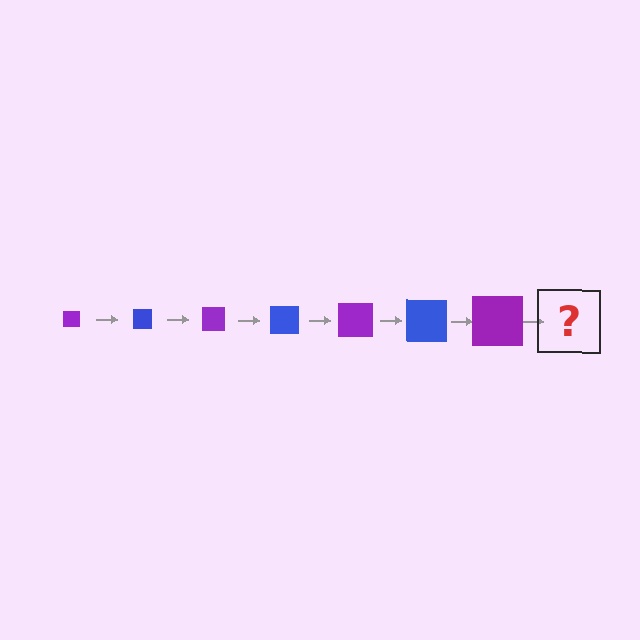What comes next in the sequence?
The next element should be a blue square, larger than the previous one.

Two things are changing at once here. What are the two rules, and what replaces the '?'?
The two rules are that the square grows larger each step and the color cycles through purple and blue. The '?' should be a blue square, larger than the previous one.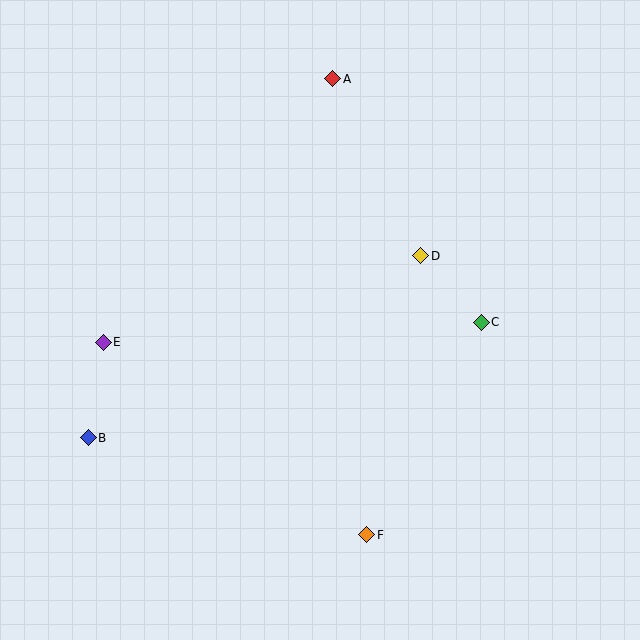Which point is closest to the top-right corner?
Point A is closest to the top-right corner.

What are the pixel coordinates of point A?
Point A is at (333, 79).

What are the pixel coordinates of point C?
Point C is at (481, 322).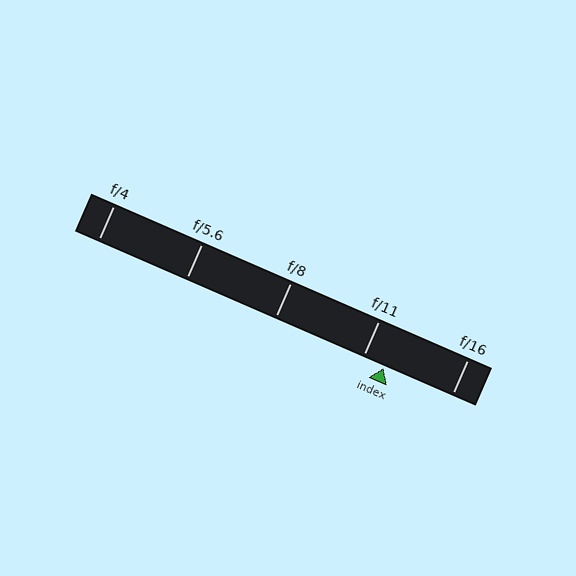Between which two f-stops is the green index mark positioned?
The index mark is between f/11 and f/16.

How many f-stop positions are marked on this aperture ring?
There are 5 f-stop positions marked.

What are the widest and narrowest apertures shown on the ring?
The widest aperture shown is f/4 and the narrowest is f/16.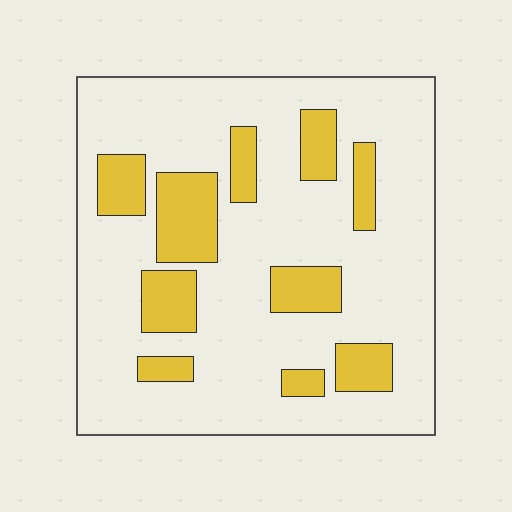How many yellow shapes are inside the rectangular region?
10.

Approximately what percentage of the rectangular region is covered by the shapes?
Approximately 20%.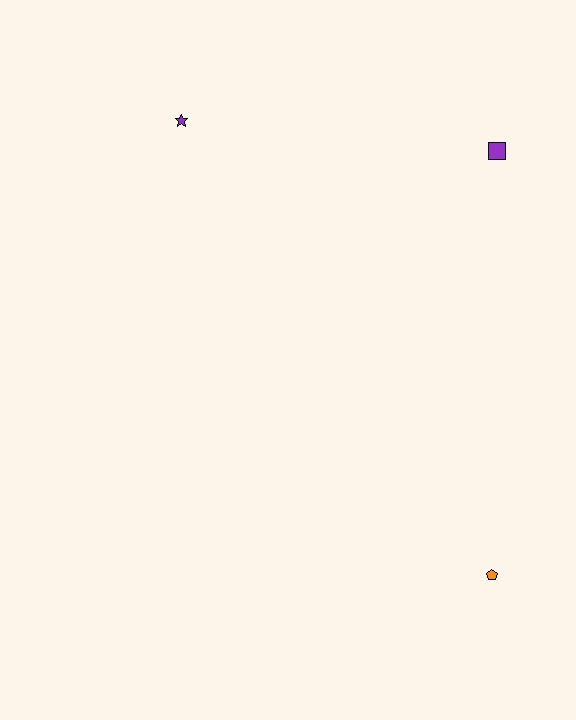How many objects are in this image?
There are 3 objects.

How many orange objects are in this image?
There is 1 orange object.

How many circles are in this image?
There are no circles.